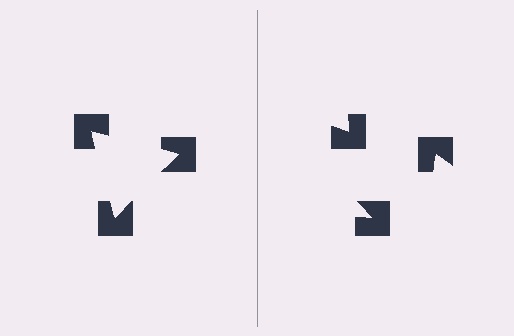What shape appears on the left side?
An illusory triangle.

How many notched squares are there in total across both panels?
6 — 3 on each side.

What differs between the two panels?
The notched squares are positioned identically on both sides; only the wedge orientations differ. On the left they align to a triangle; on the right they are misaligned.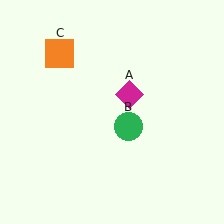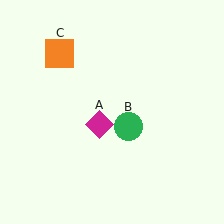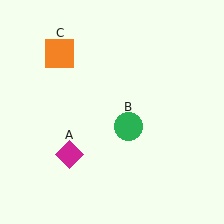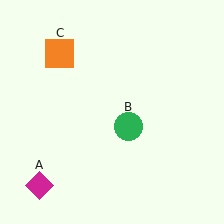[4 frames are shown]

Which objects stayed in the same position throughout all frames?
Green circle (object B) and orange square (object C) remained stationary.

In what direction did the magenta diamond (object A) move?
The magenta diamond (object A) moved down and to the left.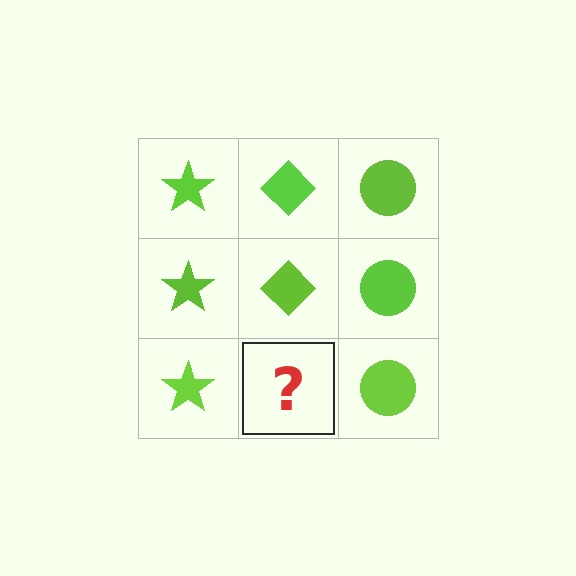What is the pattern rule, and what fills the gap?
The rule is that each column has a consistent shape. The gap should be filled with a lime diamond.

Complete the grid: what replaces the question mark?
The question mark should be replaced with a lime diamond.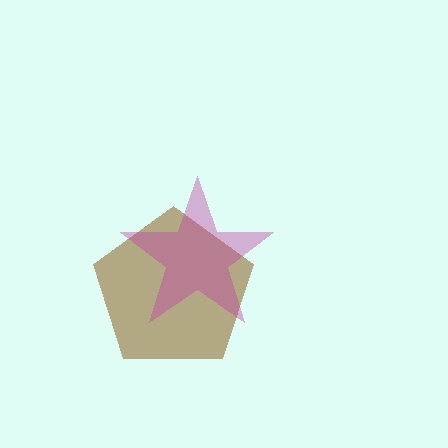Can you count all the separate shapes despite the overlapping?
Yes, there are 2 separate shapes.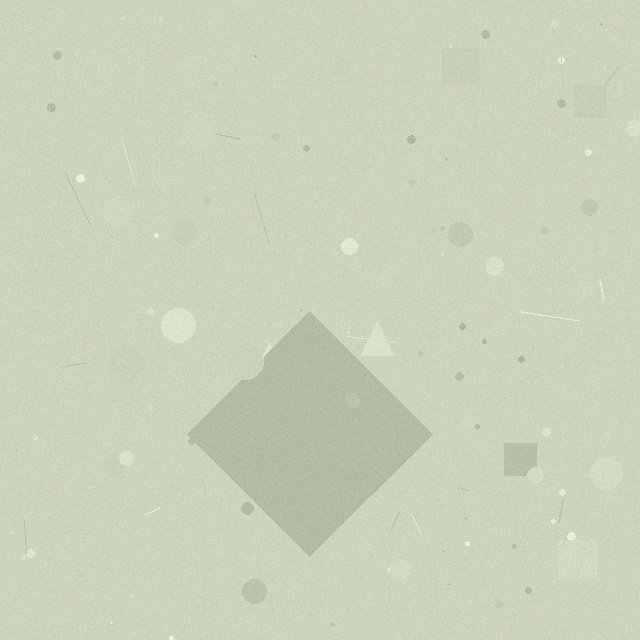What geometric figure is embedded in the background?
A diamond is embedded in the background.